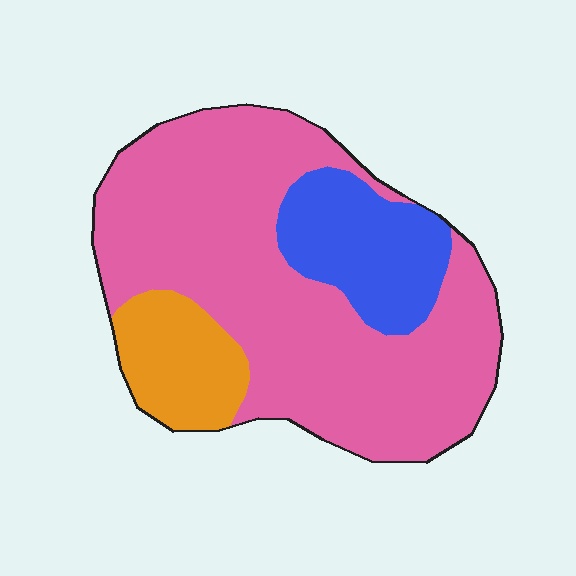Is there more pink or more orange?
Pink.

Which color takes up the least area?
Orange, at roughly 15%.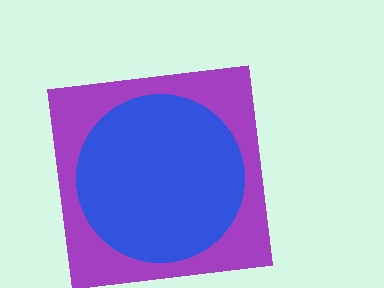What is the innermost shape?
The blue circle.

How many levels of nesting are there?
2.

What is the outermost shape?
The purple square.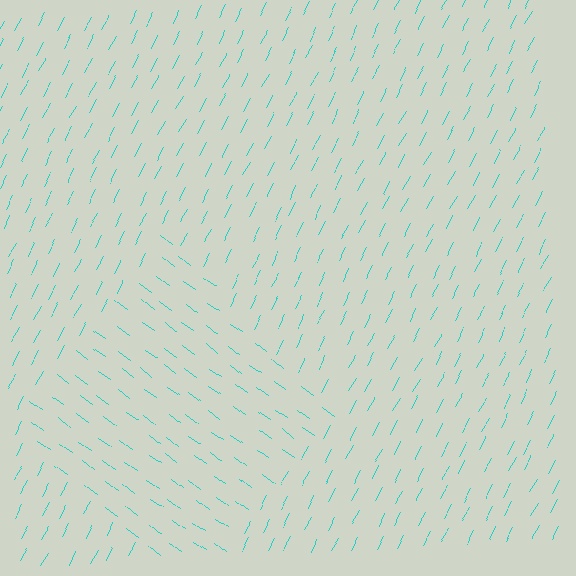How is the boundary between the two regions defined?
The boundary is defined purely by a change in line orientation (approximately 82 degrees difference). All lines are the same color and thickness.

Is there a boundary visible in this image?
Yes, there is a texture boundary formed by a change in line orientation.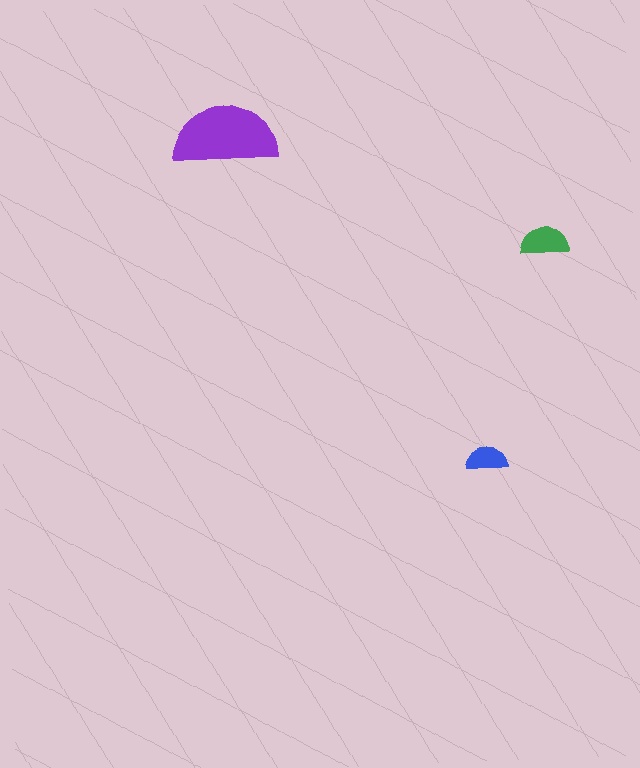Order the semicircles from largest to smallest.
the purple one, the green one, the blue one.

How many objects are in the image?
There are 3 objects in the image.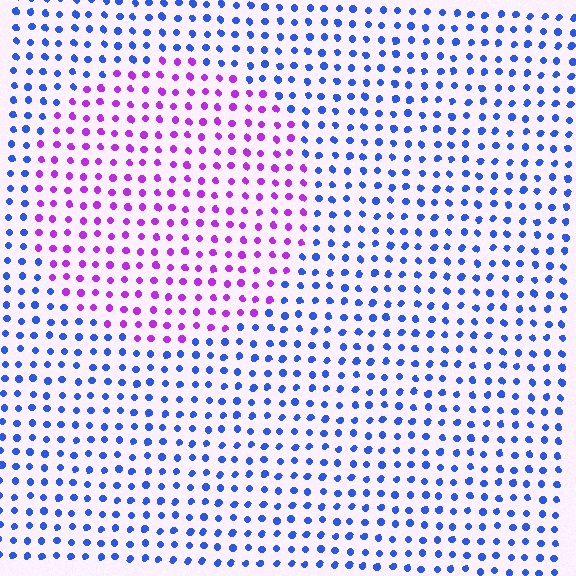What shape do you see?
I see a circle.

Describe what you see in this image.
The image is filled with small blue elements in a uniform arrangement. A circle-shaped region is visible where the elements are tinted to a slightly different hue, forming a subtle color boundary.